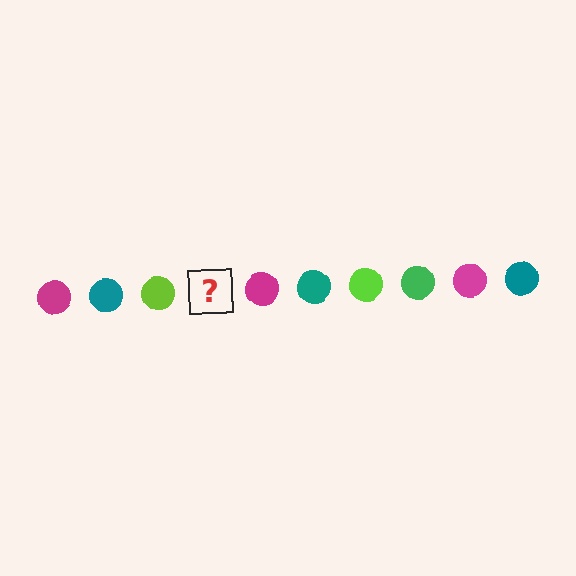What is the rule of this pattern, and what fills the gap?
The rule is that the pattern cycles through magenta, teal, lime, green circles. The gap should be filled with a green circle.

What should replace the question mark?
The question mark should be replaced with a green circle.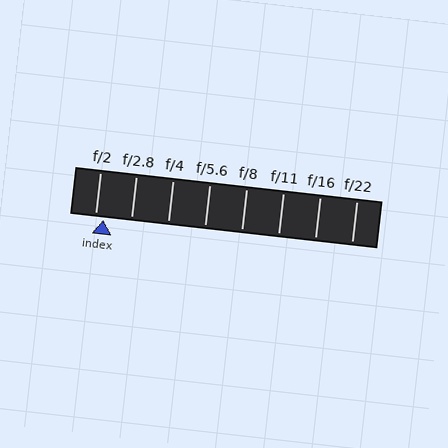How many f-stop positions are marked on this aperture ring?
There are 8 f-stop positions marked.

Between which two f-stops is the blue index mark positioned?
The index mark is between f/2 and f/2.8.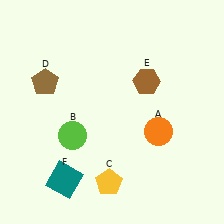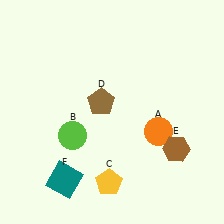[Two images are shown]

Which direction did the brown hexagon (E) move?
The brown hexagon (E) moved down.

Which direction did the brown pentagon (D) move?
The brown pentagon (D) moved right.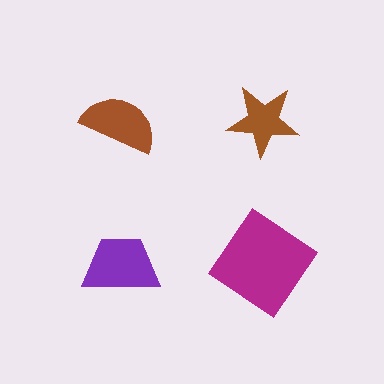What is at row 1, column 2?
A brown star.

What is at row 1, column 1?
A brown semicircle.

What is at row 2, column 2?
A magenta diamond.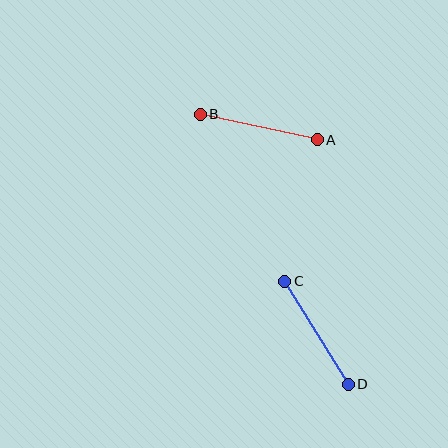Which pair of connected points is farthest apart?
Points C and D are farthest apart.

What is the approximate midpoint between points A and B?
The midpoint is at approximately (259, 127) pixels.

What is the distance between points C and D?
The distance is approximately 121 pixels.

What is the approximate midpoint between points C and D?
The midpoint is at approximately (316, 333) pixels.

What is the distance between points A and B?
The distance is approximately 120 pixels.